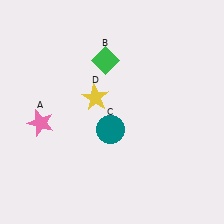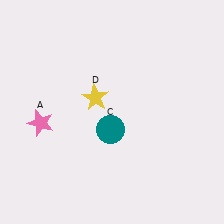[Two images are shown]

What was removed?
The green diamond (B) was removed in Image 2.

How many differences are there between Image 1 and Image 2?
There is 1 difference between the two images.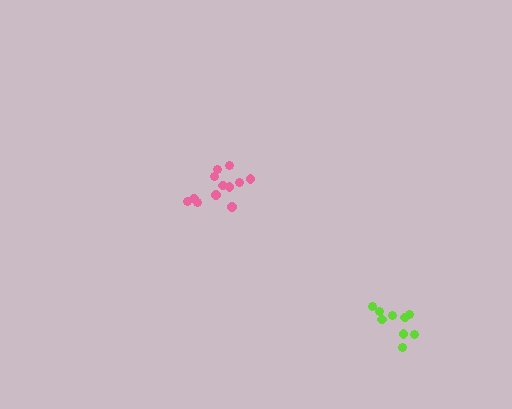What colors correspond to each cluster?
The clusters are colored: lime, pink.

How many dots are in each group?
Group 1: 9 dots, Group 2: 12 dots (21 total).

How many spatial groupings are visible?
There are 2 spatial groupings.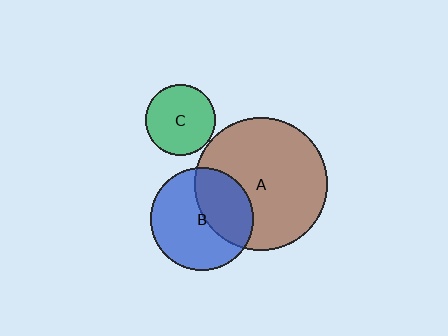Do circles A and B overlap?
Yes.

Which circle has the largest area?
Circle A (brown).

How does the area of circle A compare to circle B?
Approximately 1.7 times.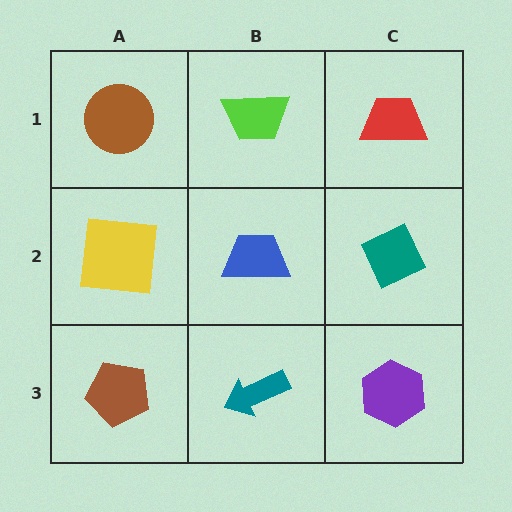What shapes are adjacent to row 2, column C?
A red trapezoid (row 1, column C), a purple hexagon (row 3, column C), a blue trapezoid (row 2, column B).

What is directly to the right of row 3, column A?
A teal arrow.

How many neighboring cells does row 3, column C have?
2.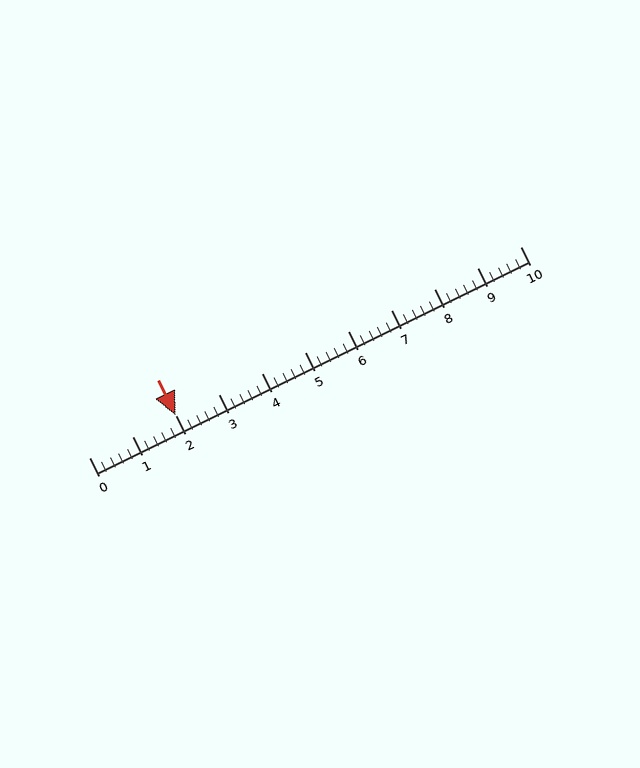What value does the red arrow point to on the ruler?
The red arrow points to approximately 2.0.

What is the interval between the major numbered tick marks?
The major tick marks are spaced 1 units apart.